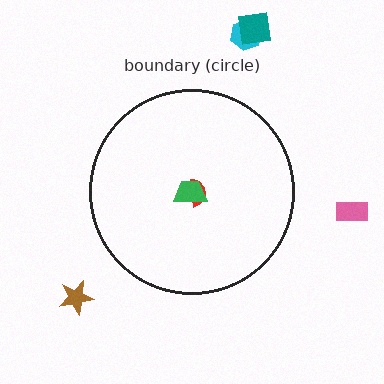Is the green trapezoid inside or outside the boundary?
Inside.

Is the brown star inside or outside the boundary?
Outside.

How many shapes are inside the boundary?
2 inside, 4 outside.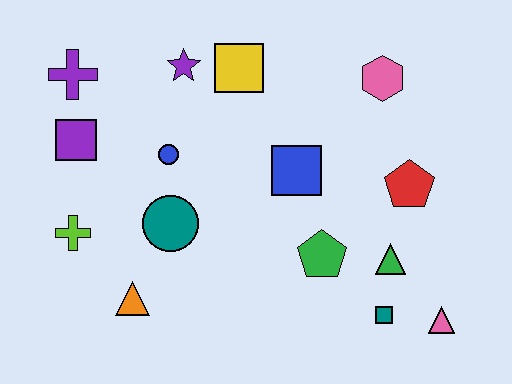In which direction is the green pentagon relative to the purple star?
The green pentagon is below the purple star.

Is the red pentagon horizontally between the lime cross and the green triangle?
No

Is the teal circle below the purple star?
Yes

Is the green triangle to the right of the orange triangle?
Yes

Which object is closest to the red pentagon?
The green triangle is closest to the red pentagon.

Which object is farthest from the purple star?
The pink triangle is farthest from the purple star.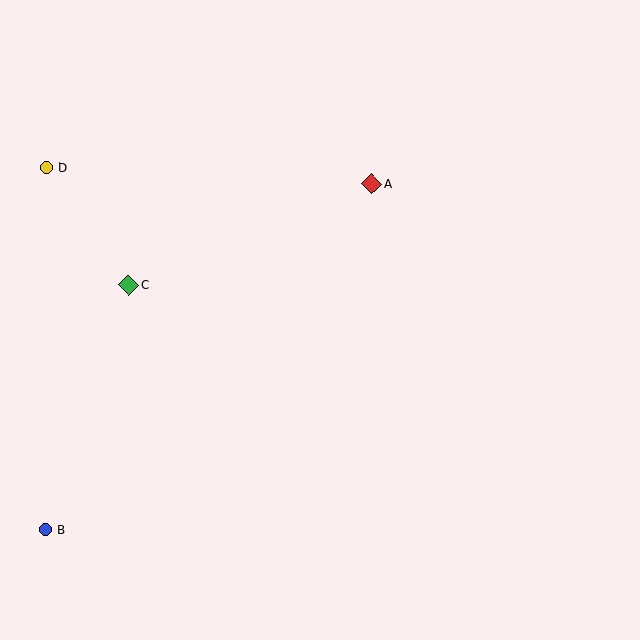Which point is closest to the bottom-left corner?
Point B is closest to the bottom-left corner.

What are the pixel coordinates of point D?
Point D is at (46, 167).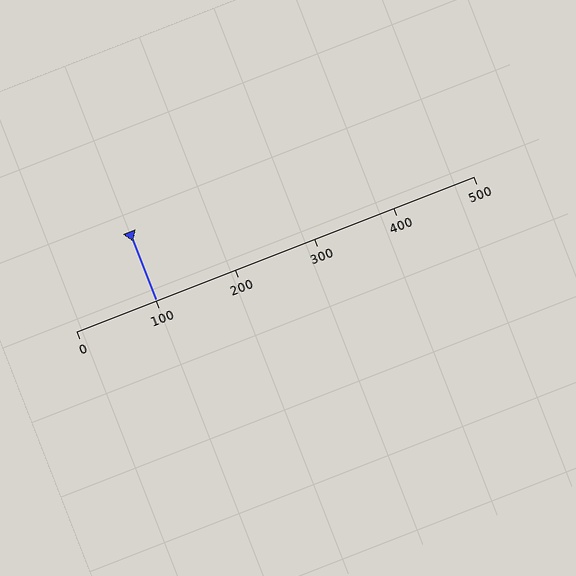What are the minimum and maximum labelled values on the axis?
The axis runs from 0 to 500.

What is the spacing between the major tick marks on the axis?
The major ticks are spaced 100 apart.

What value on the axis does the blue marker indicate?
The marker indicates approximately 100.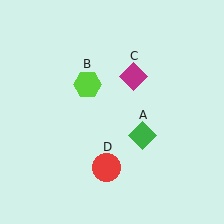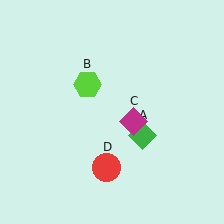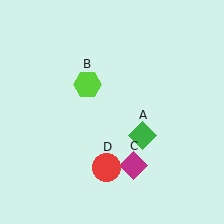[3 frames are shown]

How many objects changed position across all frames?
1 object changed position: magenta diamond (object C).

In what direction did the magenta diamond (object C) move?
The magenta diamond (object C) moved down.